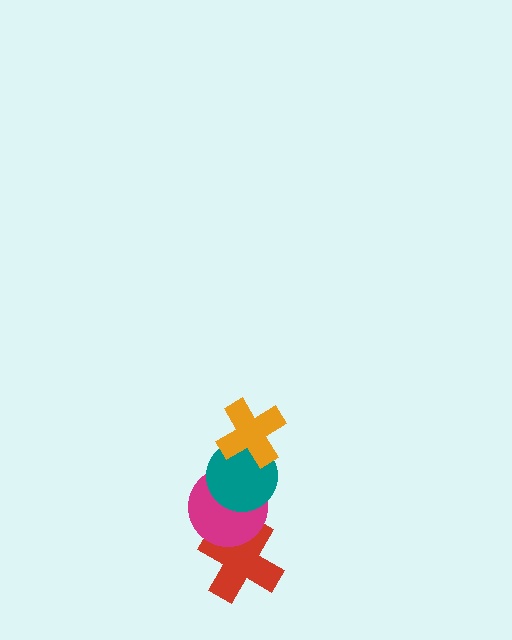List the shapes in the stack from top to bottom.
From top to bottom: the orange cross, the teal circle, the magenta circle, the red cross.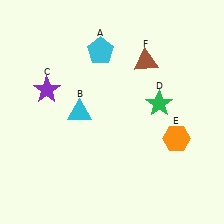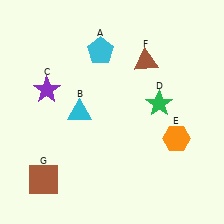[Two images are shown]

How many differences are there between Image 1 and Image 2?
There is 1 difference between the two images.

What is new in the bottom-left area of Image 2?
A brown square (G) was added in the bottom-left area of Image 2.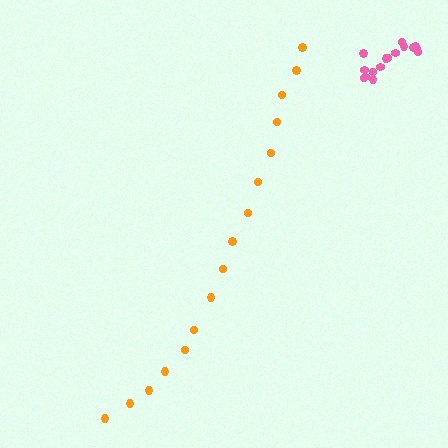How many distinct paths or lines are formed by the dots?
There are 2 distinct paths.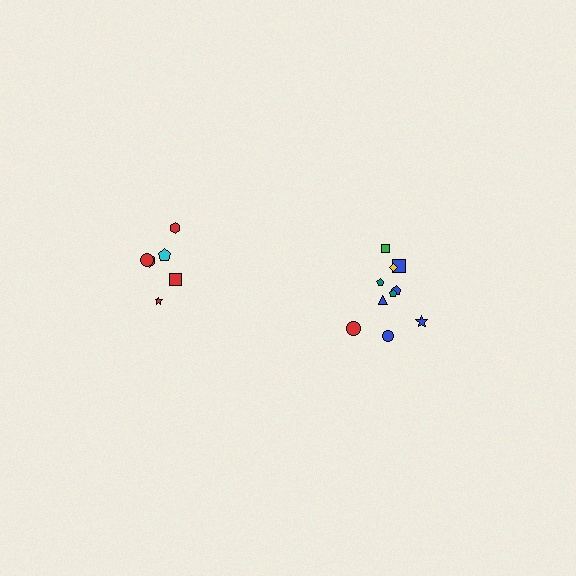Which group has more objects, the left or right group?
The right group.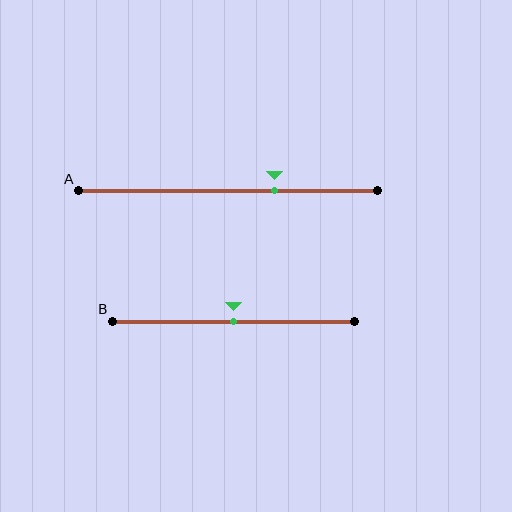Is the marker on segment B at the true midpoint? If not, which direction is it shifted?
Yes, the marker on segment B is at the true midpoint.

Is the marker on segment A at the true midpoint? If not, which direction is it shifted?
No, the marker on segment A is shifted to the right by about 15% of the segment length.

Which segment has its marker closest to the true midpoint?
Segment B has its marker closest to the true midpoint.